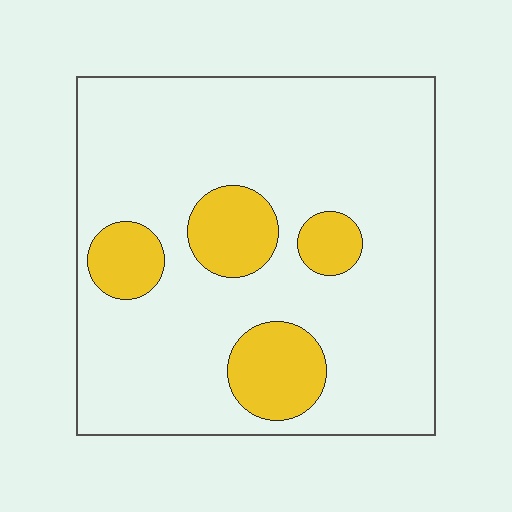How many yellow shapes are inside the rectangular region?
4.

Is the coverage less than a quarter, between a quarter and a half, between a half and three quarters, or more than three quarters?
Less than a quarter.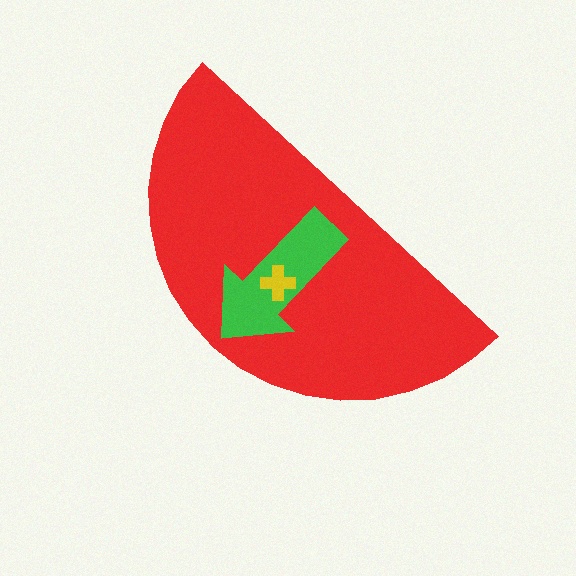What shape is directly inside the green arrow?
The yellow cross.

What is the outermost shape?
The red semicircle.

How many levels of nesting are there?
3.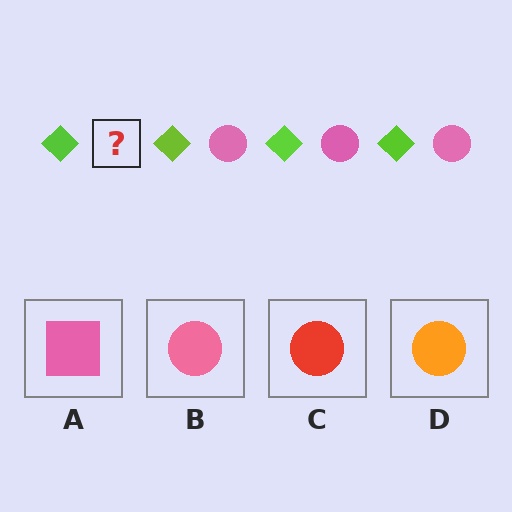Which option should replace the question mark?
Option B.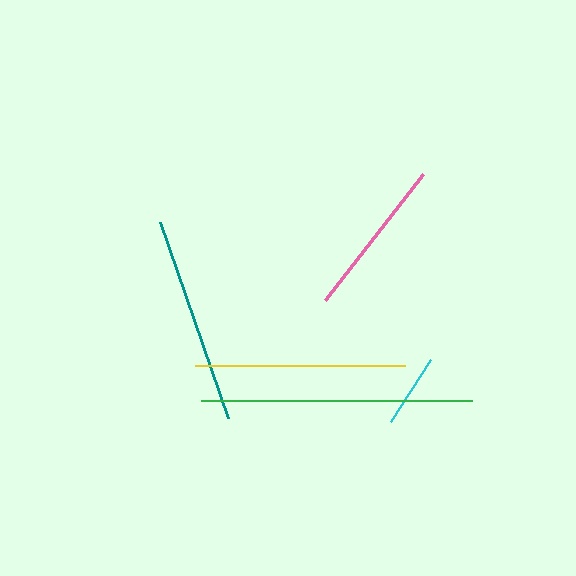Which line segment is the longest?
The green line is the longest at approximately 272 pixels.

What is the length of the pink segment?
The pink segment is approximately 159 pixels long.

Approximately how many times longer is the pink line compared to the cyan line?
The pink line is approximately 2.2 times the length of the cyan line.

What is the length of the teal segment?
The teal segment is approximately 208 pixels long.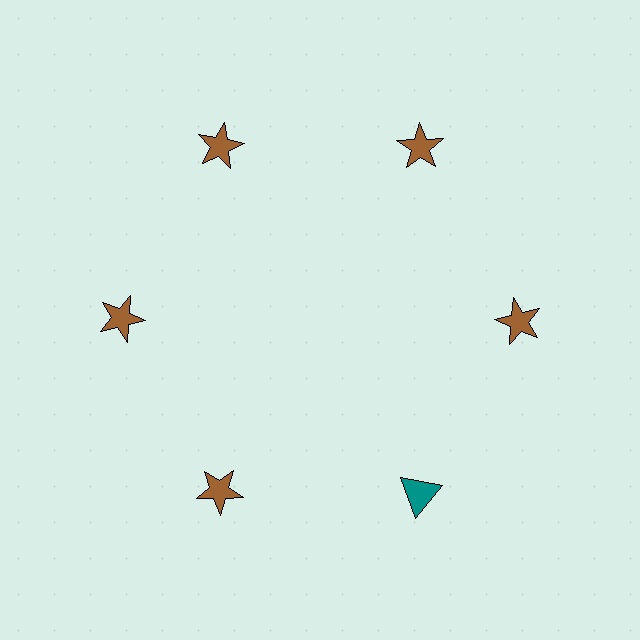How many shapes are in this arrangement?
There are 6 shapes arranged in a ring pattern.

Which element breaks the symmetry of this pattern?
The teal triangle at roughly the 5 o'clock position breaks the symmetry. All other shapes are brown stars.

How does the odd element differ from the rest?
It differs in both color (teal instead of brown) and shape (triangle instead of star).